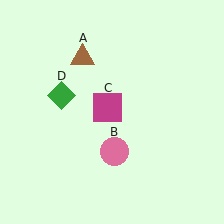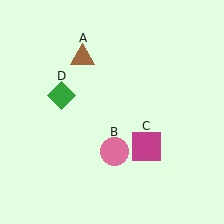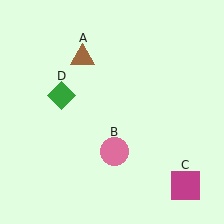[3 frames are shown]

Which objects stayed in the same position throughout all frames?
Brown triangle (object A) and pink circle (object B) and green diamond (object D) remained stationary.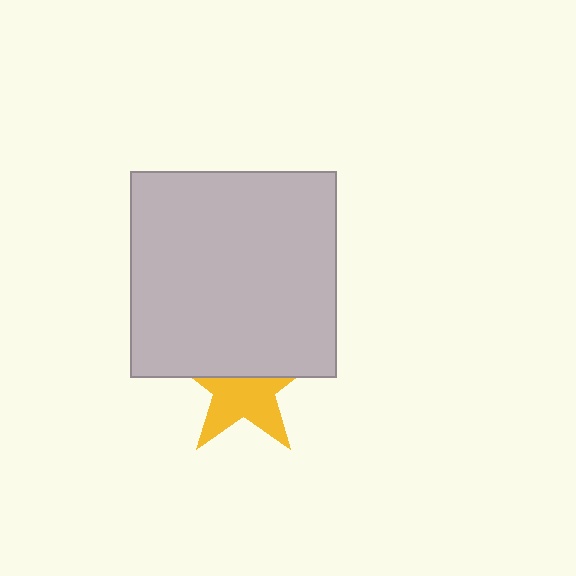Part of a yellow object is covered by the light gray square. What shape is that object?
It is a star.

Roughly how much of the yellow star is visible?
About half of it is visible (roughly 55%).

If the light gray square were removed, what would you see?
You would see the complete yellow star.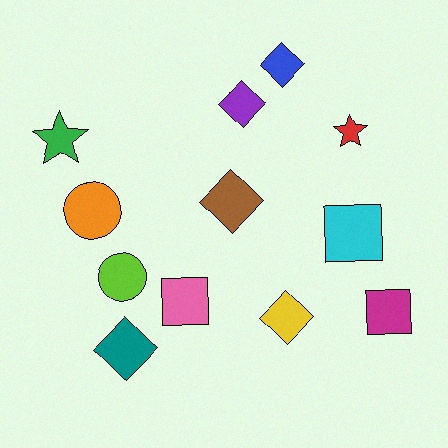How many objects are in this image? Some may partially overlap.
There are 12 objects.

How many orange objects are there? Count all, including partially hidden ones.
There is 1 orange object.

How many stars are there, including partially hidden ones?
There are 2 stars.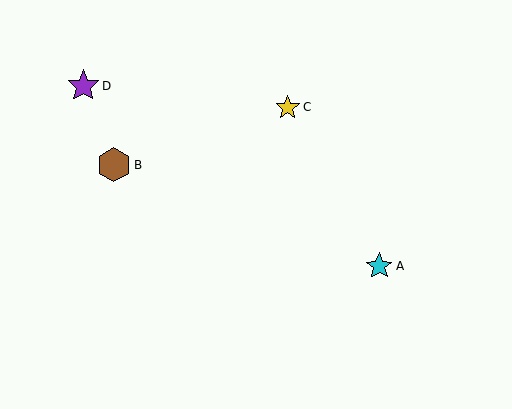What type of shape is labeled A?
Shape A is a cyan star.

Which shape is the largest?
The brown hexagon (labeled B) is the largest.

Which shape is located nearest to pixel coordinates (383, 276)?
The cyan star (labeled A) at (379, 266) is nearest to that location.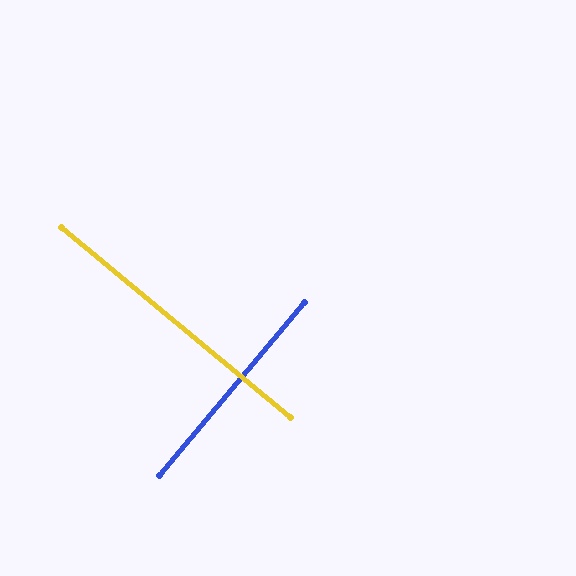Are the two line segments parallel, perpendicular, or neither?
Perpendicular — they meet at approximately 90°.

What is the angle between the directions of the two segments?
Approximately 90 degrees.